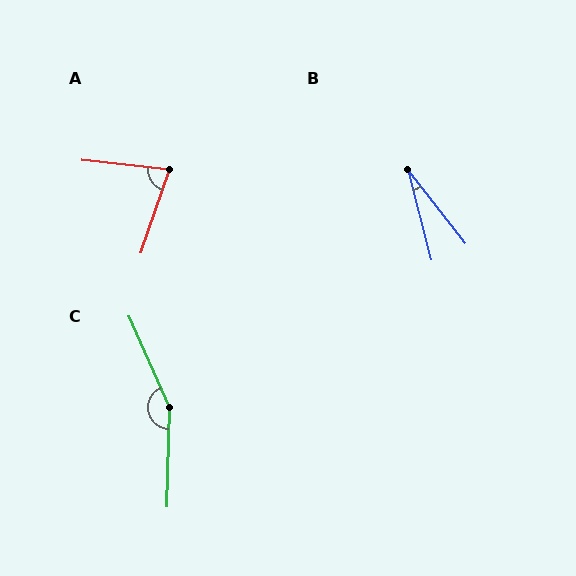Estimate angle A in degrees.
Approximately 78 degrees.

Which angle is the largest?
C, at approximately 155 degrees.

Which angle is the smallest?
B, at approximately 23 degrees.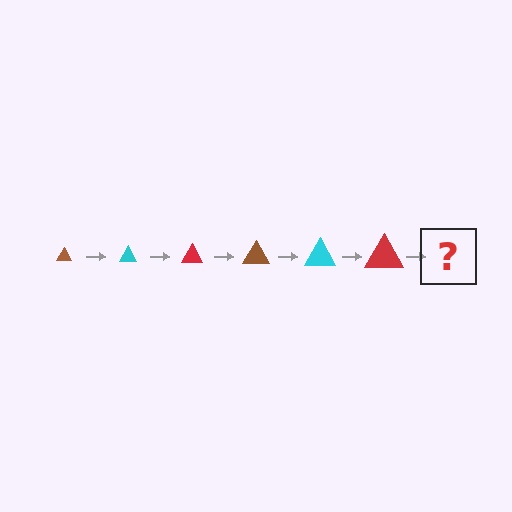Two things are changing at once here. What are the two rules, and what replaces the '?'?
The two rules are that the triangle grows larger each step and the color cycles through brown, cyan, and red. The '?' should be a brown triangle, larger than the previous one.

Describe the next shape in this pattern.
It should be a brown triangle, larger than the previous one.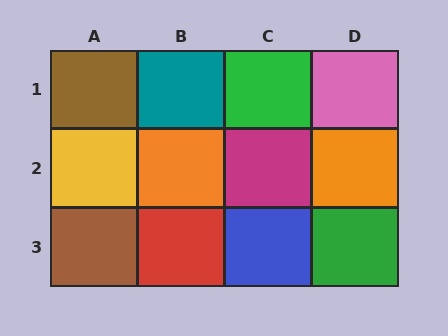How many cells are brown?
2 cells are brown.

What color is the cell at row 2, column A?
Yellow.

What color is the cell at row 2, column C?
Magenta.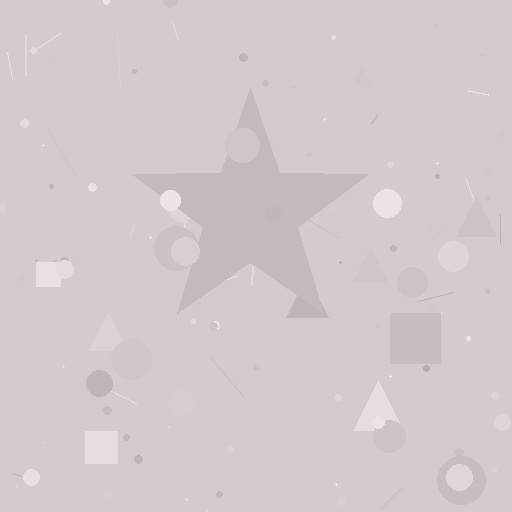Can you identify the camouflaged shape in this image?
The camouflaged shape is a star.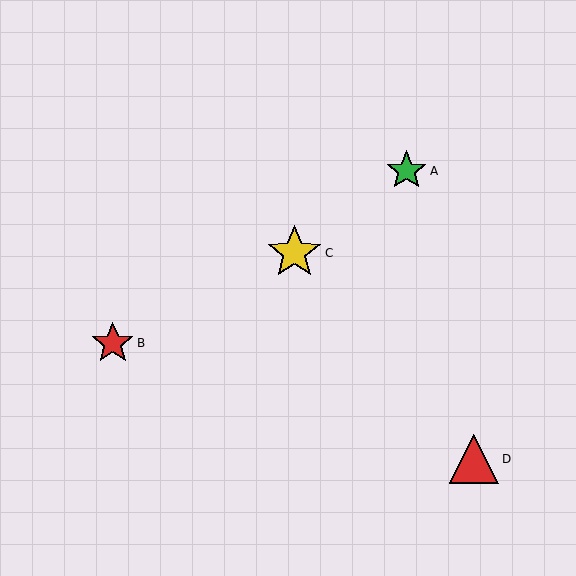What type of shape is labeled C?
Shape C is a yellow star.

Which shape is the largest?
The yellow star (labeled C) is the largest.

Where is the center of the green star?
The center of the green star is at (406, 171).